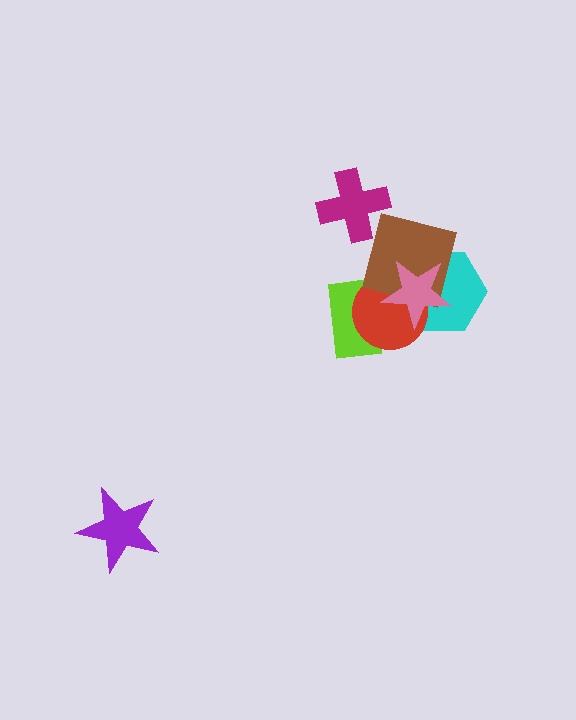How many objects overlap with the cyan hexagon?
3 objects overlap with the cyan hexagon.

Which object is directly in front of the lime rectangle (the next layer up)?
The red circle is directly in front of the lime rectangle.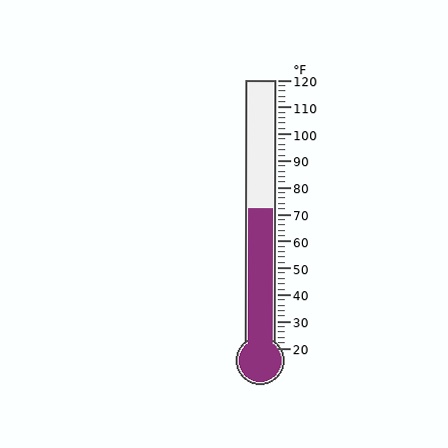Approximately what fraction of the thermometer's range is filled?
The thermometer is filled to approximately 50% of its range.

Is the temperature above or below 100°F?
The temperature is below 100°F.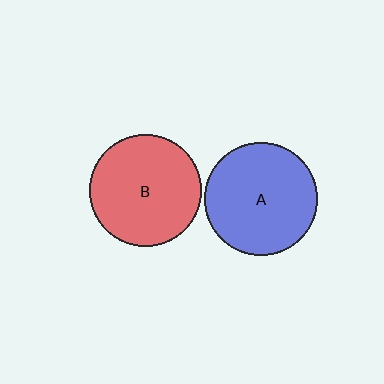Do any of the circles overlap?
No, none of the circles overlap.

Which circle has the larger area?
Circle B (red).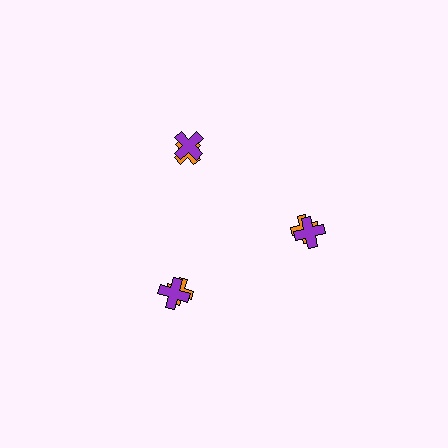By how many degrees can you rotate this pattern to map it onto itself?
The pattern maps onto itself every 120 degrees of rotation.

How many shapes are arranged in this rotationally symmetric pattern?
There are 6 shapes, arranged in 3 groups of 2.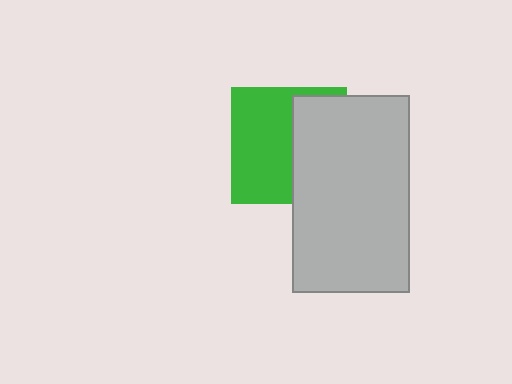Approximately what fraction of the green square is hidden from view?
Roughly 45% of the green square is hidden behind the light gray rectangle.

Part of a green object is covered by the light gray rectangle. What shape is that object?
It is a square.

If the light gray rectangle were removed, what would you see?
You would see the complete green square.